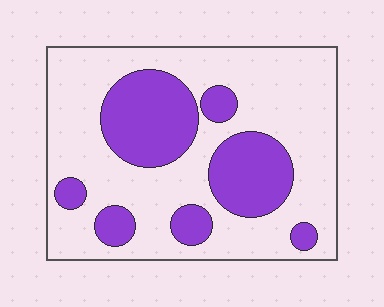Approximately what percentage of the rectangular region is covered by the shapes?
Approximately 30%.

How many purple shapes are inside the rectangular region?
7.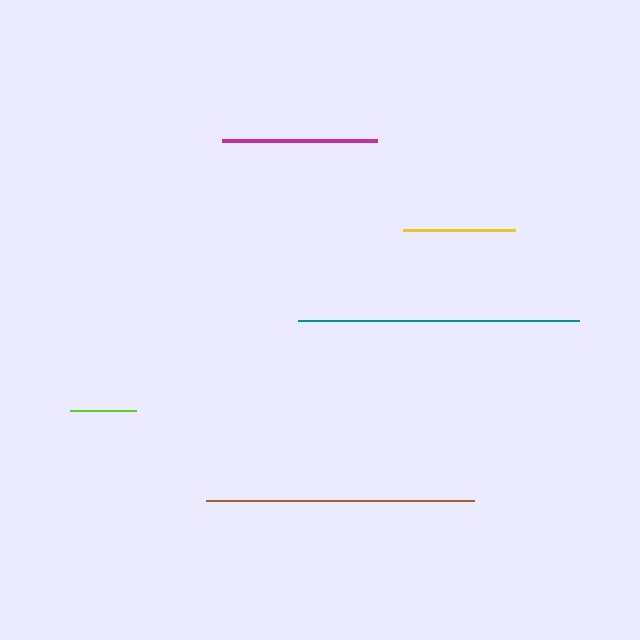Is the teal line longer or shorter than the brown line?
The teal line is longer than the brown line.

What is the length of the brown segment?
The brown segment is approximately 269 pixels long.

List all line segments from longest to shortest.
From longest to shortest: teal, brown, magenta, yellow, lime.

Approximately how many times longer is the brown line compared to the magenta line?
The brown line is approximately 1.7 times the length of the magenta line.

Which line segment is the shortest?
The lime line is the shortest at approximately 66 pixels.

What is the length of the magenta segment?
The magenta segment is approximately 155 pixels long.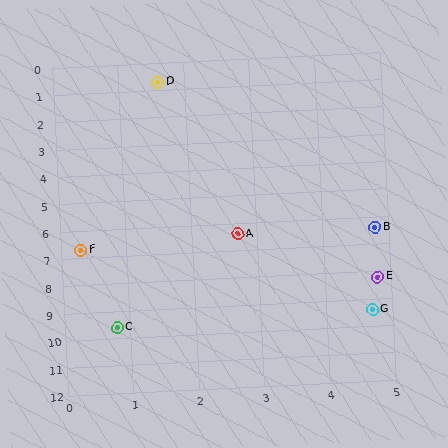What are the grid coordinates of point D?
Point D is at approximately (1.6, 0.7).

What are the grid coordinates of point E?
Point E is at approximately (4.8, 8.2).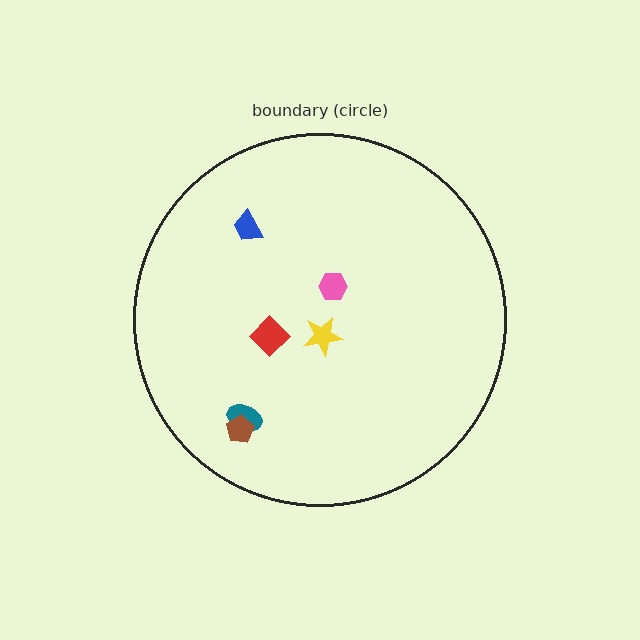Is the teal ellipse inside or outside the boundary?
Inside.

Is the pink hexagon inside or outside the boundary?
Inside.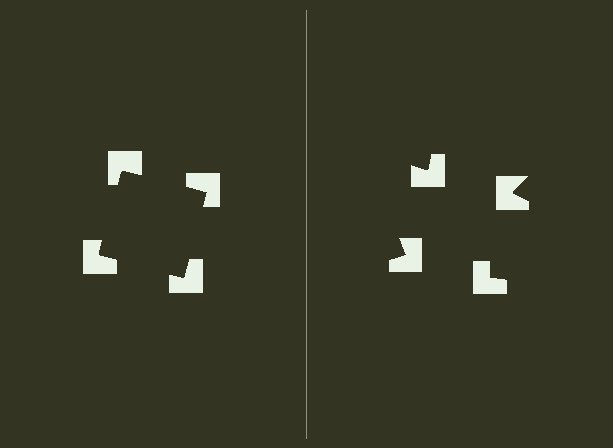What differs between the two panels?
The notched squares are positioned identically on both sides; only the wedge orientations differ. On the left they align to a square; on the right they are misaligned.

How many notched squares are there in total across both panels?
8 — 4 on each side.